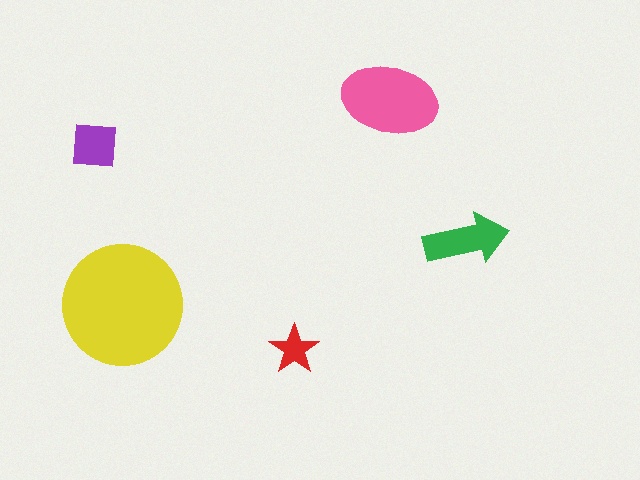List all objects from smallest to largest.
The red star, the purple square, the green arrow, the pink ellipse, the yellow circle.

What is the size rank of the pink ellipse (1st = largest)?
2nd.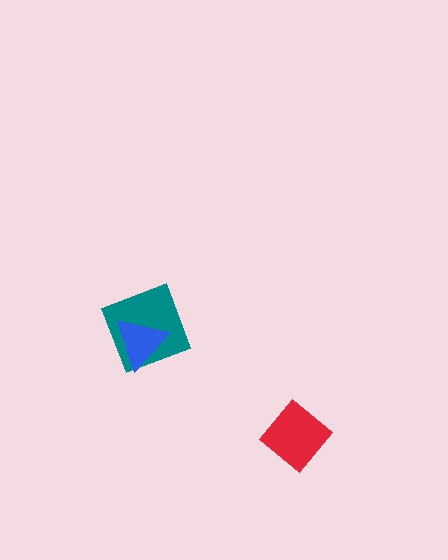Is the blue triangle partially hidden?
No, no other shape covers it.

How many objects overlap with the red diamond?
0 objects overlap with the red diamond.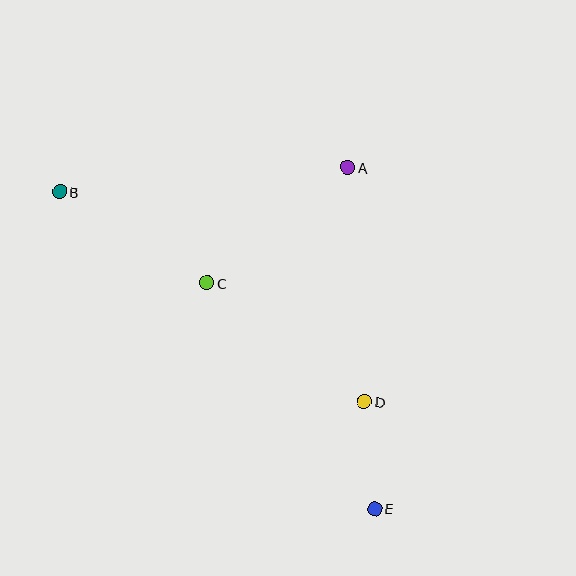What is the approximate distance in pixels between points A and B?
The distance between A and B is approximately 289 pixels.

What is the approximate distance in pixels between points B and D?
The distance between B and D is approximately 370 pixels.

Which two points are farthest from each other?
Points B and E are farthest from each other.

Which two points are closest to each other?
Points D and E are closest to each other.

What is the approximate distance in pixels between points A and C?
The distance between A and C is approximately 182 pixels.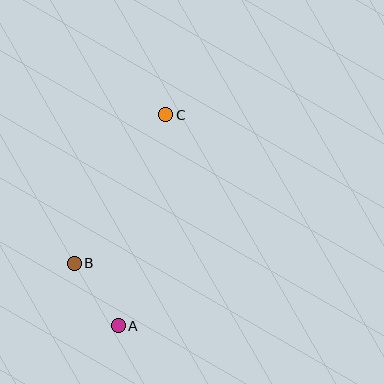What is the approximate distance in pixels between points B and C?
The distance between B and C is approximately 174 pixels.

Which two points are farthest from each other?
Points A and C are farthest from each other.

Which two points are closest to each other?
Points A and B are closest to each other.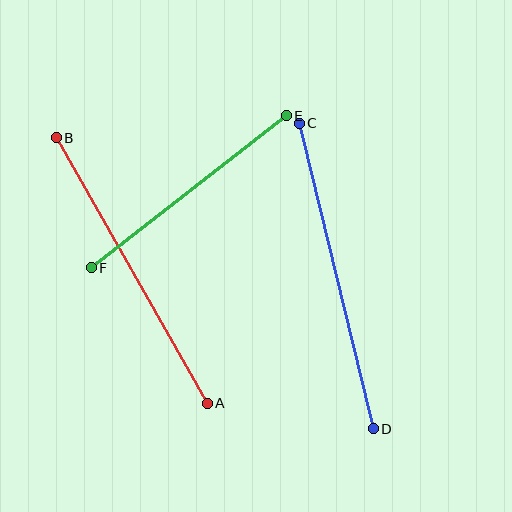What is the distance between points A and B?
The distance is approximately 305 pixels.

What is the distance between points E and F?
The distance is approximately 247 pixels.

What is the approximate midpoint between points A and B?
The midpoint is at approximately (132, 271) pixels.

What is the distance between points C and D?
The distance is approximately 314 pixels.